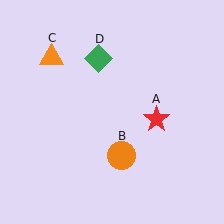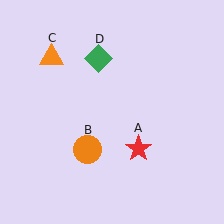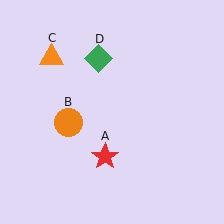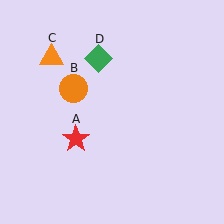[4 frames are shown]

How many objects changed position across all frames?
2 objects changed position: red star (object A), orange circle (object B).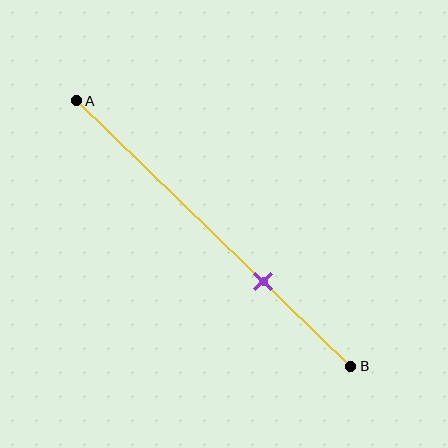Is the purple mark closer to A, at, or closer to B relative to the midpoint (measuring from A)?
The purple mark is closer to point B than the midpoint of segment AB.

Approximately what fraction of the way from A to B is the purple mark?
The purple mark is approximately 70% of the way from A to B.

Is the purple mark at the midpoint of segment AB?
No, the mark is at about 70% from A, not at the 50% midpoint.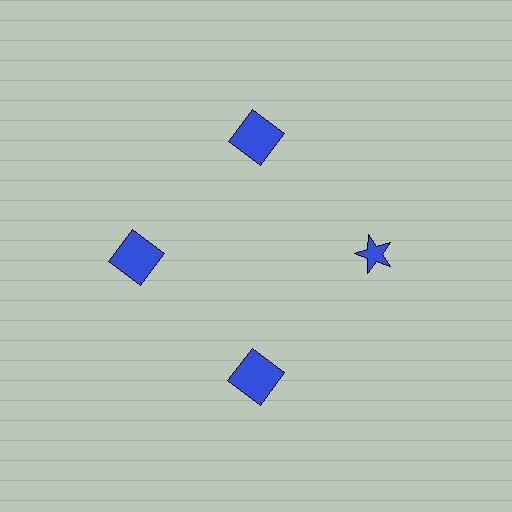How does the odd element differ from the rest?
It has a different shape: star instead of square.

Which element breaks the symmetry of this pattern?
The blue star at roughly the 3 o'clock position breaks the symmetry. All other shapes are blue squares.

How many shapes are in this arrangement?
There are 4 shapes arranged in a ring pattern.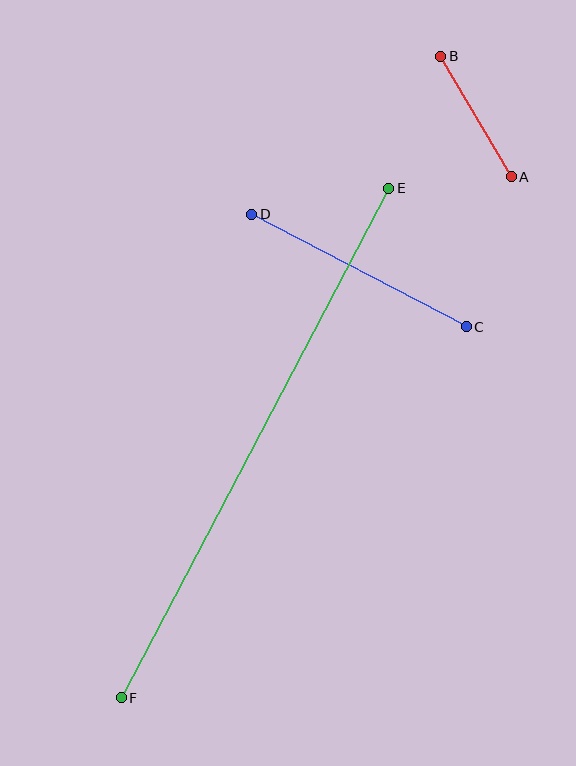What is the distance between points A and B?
The distance is approximately 140 pixels.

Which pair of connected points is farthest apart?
Points E and F are farthest apart.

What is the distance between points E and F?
The distance is approximately 575 pixels.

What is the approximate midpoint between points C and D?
The midpoint is at approximately (359, 270) pixels.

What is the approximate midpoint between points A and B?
The midpoint is at approximately (476, 116) pixels.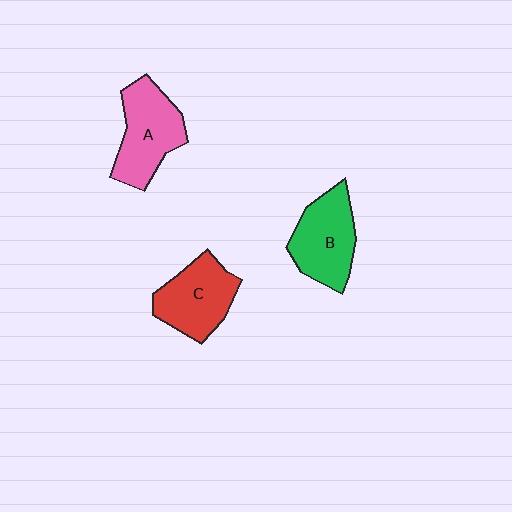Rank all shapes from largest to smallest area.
From largest to smallest: A (pink), B (green), C (red).